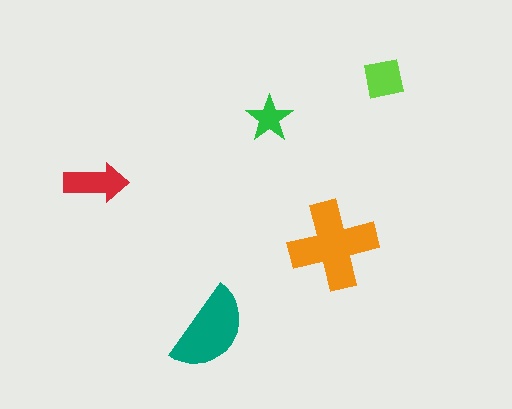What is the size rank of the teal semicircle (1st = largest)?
2nd.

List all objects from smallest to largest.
The green star, the lime square, the red arrow, the teal semicircle, the orange cross.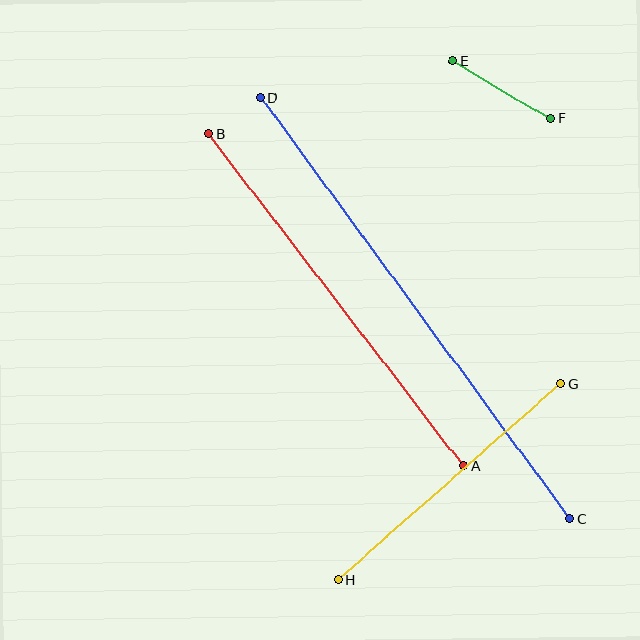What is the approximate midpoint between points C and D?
The midpoint is at approximately (415, 308) pixels.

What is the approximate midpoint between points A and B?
The midpoint is at approximately (336, 300) pixels.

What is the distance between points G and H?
The distance is approximately 296 pixels.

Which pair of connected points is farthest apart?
Points C and D are farthest apart.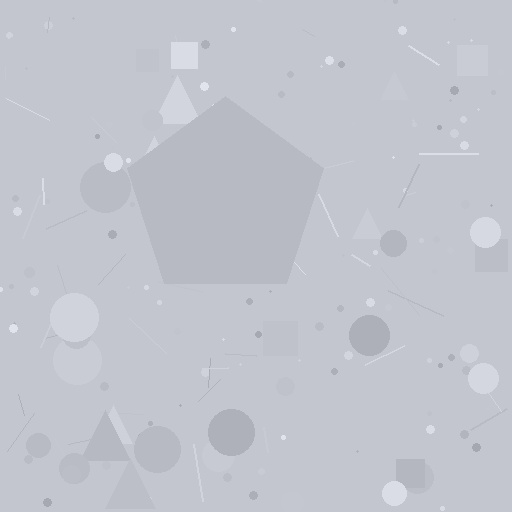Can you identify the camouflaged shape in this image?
The camouflaged shape is a pentagon.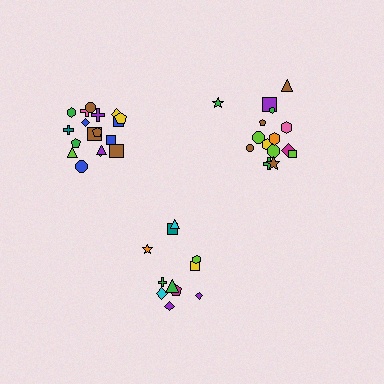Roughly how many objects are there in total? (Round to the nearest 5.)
Roughly 45 objects in total.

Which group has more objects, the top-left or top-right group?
The top-left group.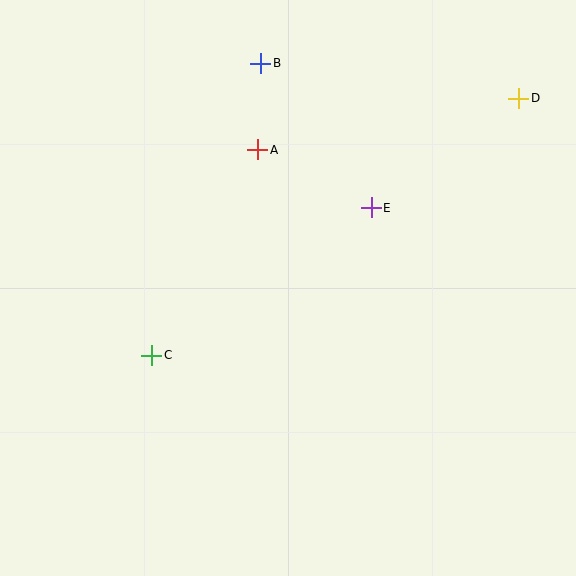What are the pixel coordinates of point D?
Point D is at (519, 98).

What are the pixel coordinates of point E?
Point E is at (371, 208).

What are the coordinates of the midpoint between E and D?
The midpoint between E and D is at (445, 153).